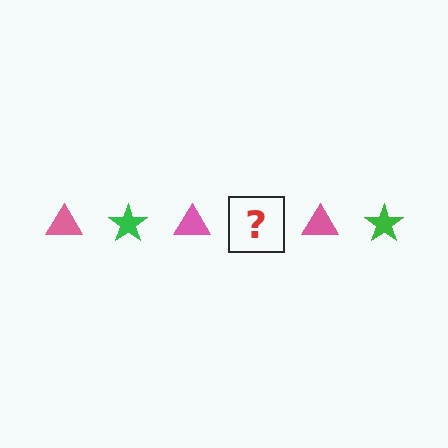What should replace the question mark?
The question mark should be replaced with a green star.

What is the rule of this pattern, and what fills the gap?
The rule is that the pattern alternates between pink triangle and green star. The gap should be filled with a green star.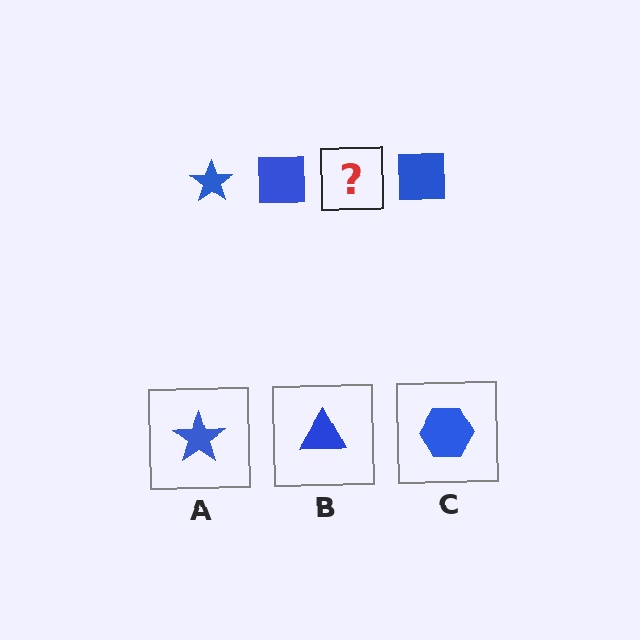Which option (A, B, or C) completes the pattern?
A.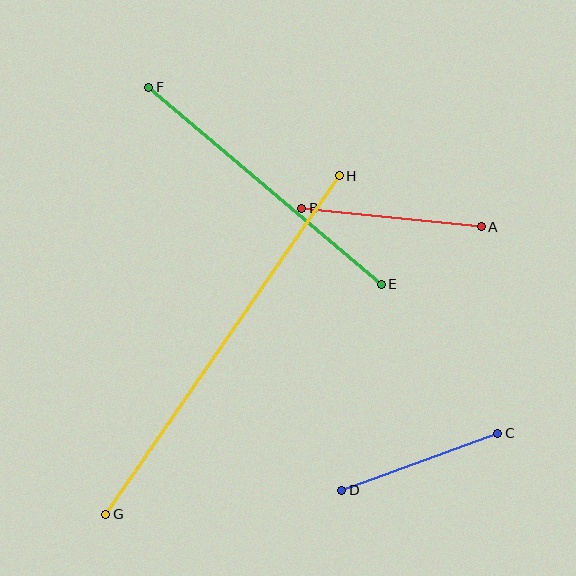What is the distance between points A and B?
The distance is approximately 181 pixels.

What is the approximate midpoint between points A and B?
The midpoint is at approximately (391, 218) pixels.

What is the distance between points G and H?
The distance is approximately 411 pixels.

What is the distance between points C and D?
The distance is approximately 166 pixels.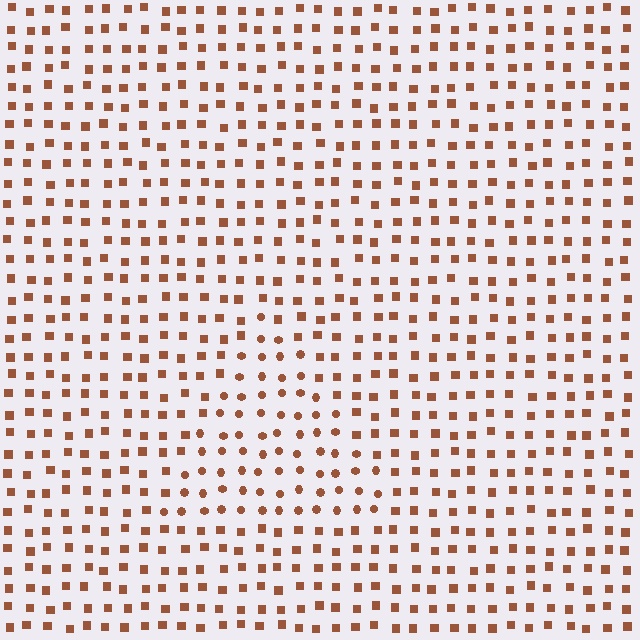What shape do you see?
I see a triangle.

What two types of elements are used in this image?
The image uses circles inside the triangle region and squares outside it.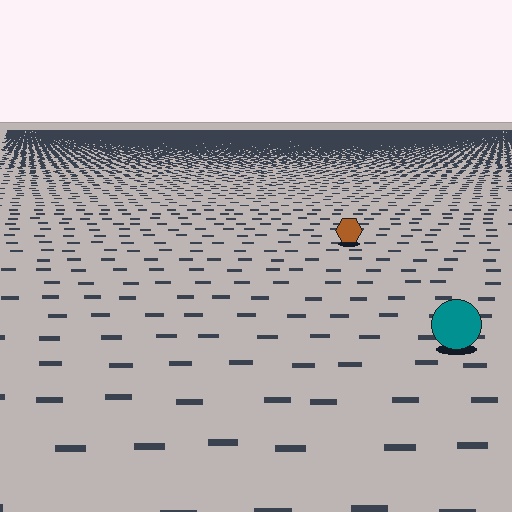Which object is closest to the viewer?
The teal circle is closest. The texture marks near it are larger and more spread out.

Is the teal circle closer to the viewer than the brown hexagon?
Yes. The teal circle is closer — you can tell from the texture gradient: the ground texture is coarser near it.